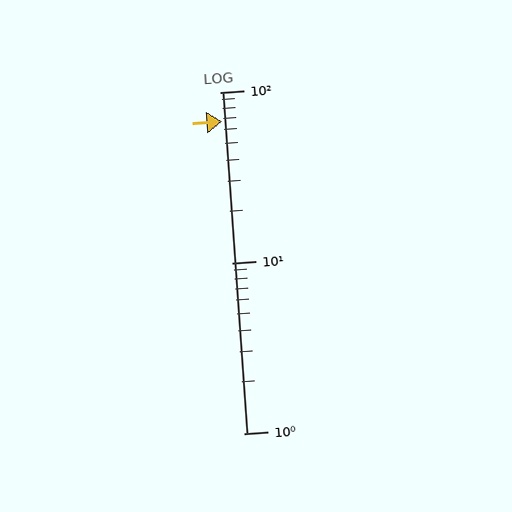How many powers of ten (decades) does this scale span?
The scale spans 2 decades, from 1 to 100.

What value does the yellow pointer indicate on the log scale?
The pointer indicates approximately 67.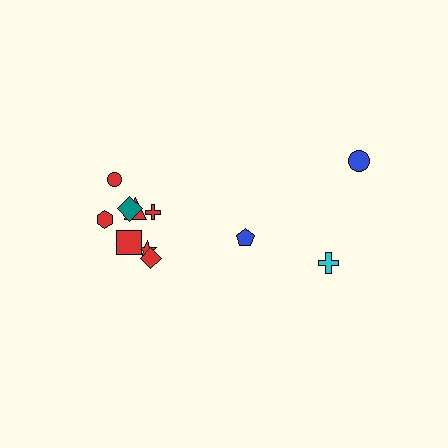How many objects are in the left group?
There are 8 objects.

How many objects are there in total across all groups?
There are 11 objects.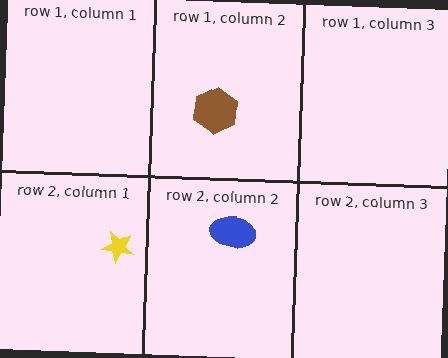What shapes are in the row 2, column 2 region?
The blue ellipse.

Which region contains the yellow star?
The row 2, column 1 region.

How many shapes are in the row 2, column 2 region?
1.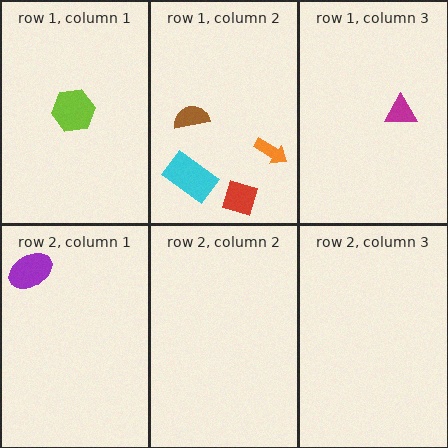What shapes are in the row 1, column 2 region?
The cyan rectangle, the red diamond, the orange arrow, the brown semicircle.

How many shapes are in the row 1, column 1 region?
1.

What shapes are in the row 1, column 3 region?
The magenta triangle.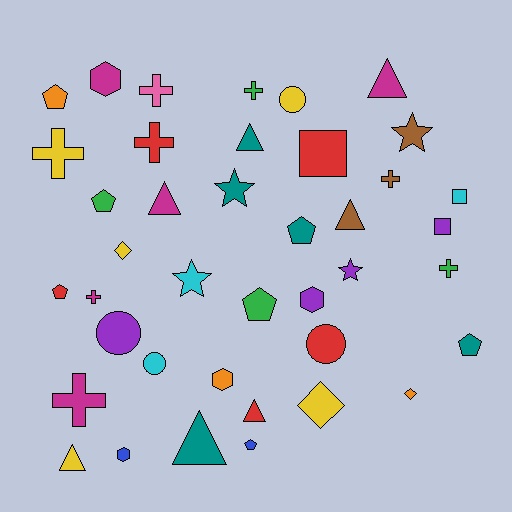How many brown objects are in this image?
There are 3 brown objects.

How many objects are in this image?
There are 40 objects.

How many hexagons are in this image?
There are 4 hexagons.